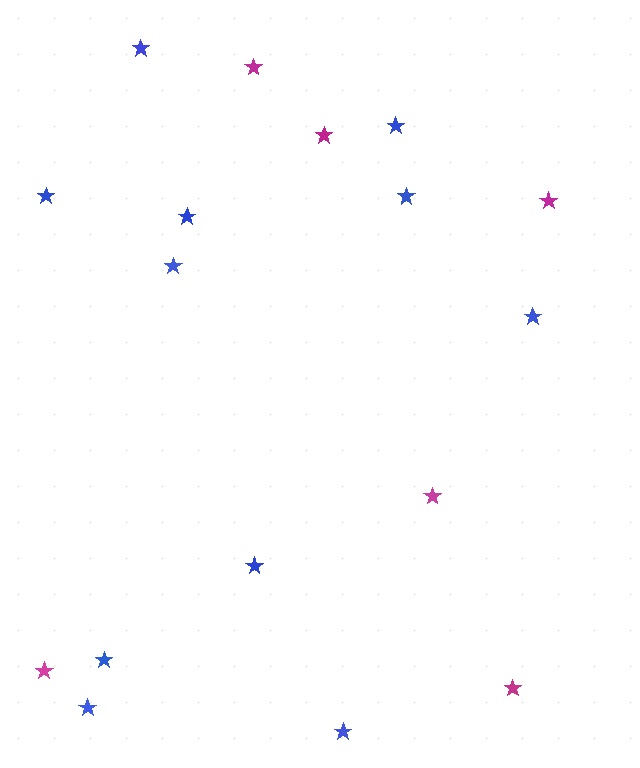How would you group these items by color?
There are 2 groups: one group of blue stars (11) and one group of magenta stars (6).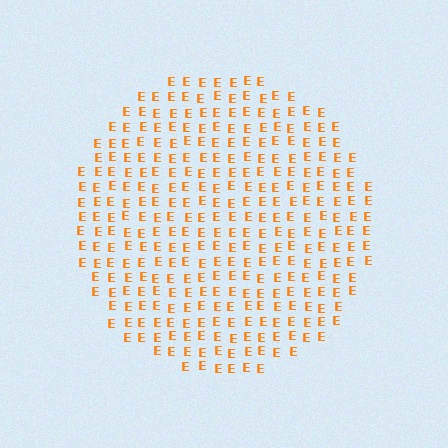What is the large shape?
The large shape is a circle.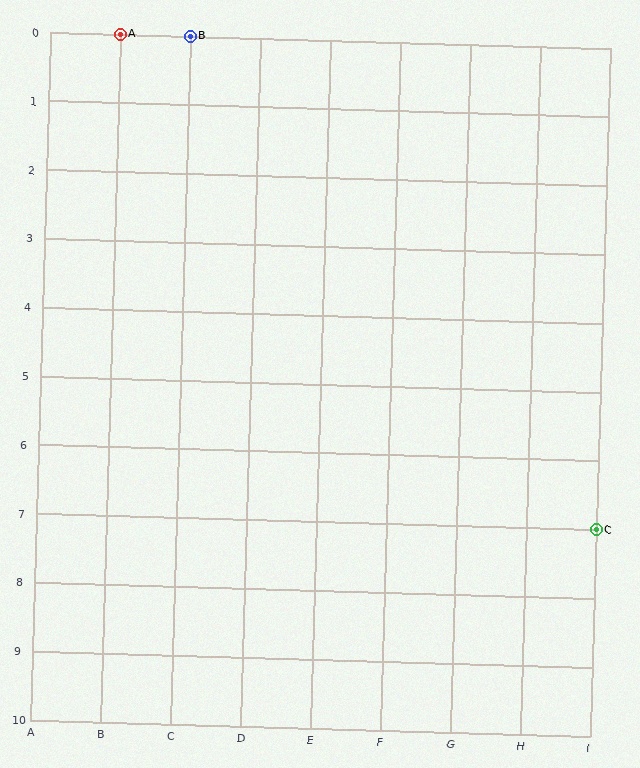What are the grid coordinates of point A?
Point A is at grid coordinates (B, 0).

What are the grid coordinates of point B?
Point B is at grid coordinates (C, 0).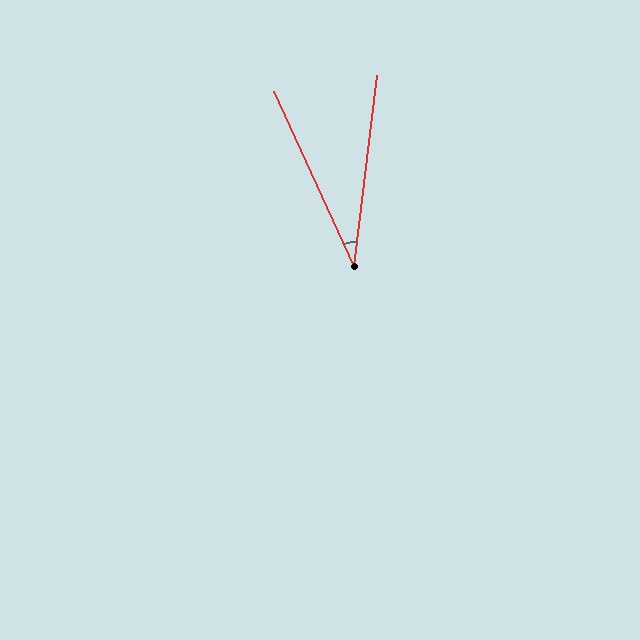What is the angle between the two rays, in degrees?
Approximately 31 degrees.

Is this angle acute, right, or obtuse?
It is acute.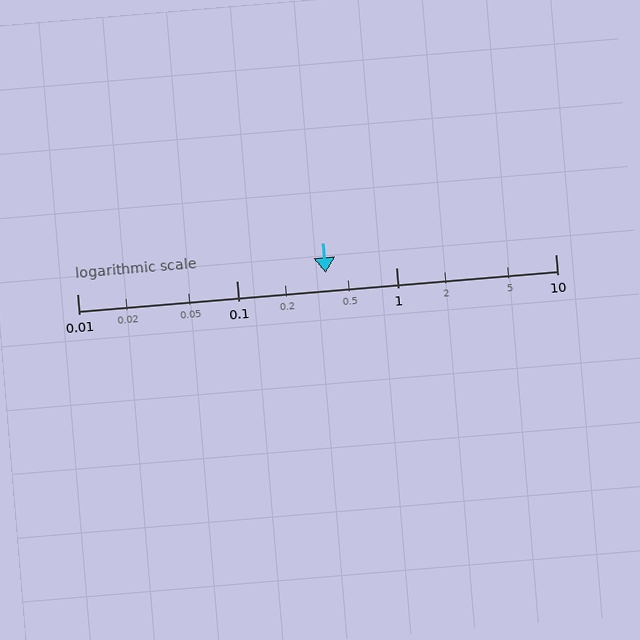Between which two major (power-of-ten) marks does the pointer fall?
The pointer is between 0.1 and 1.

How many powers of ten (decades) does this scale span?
The scale spans 3 decades, from 0.01 to 10.